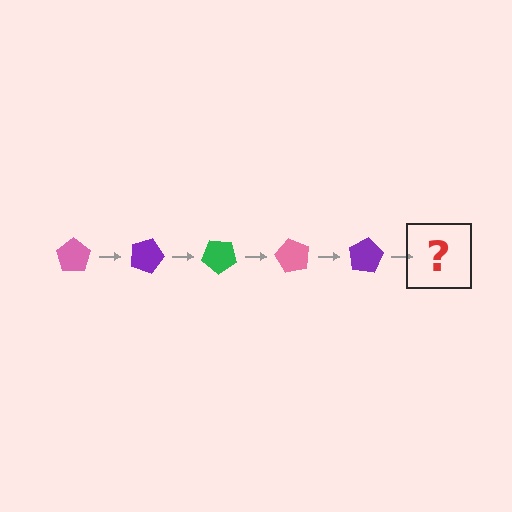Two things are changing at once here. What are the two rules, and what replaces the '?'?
The two rules are that it rotates 20 degrees each step and the color cycles through pink, purple, and green. The '?' should be a green pentagon, rotated 100 degrees from the start.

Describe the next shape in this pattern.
It should be a green pentagon, rotated 100 degrees from the start.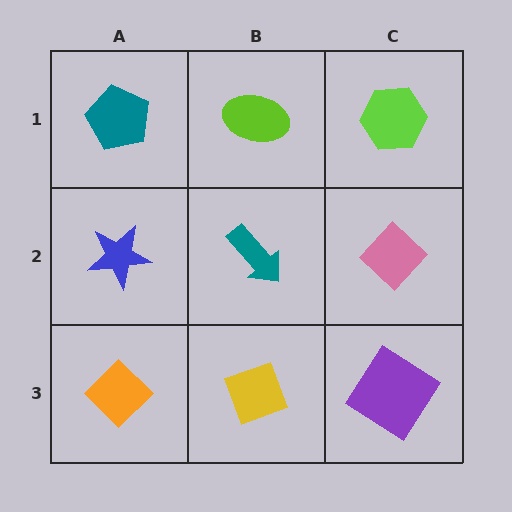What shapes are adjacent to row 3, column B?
A teal arrow (row 2, column B), an orange diamond (row 3, column A), a purple diamond (row 3, column C).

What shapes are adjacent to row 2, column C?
A lime hexagon (row 1, column C), a purple diamond (row 3, column C), a teal arrow (row 2, column B).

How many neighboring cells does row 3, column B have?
3.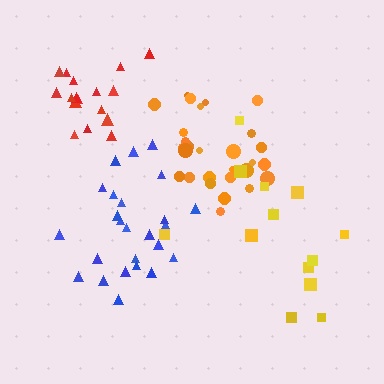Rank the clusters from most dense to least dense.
orange, blue, red, yellow.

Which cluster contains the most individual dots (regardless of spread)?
Orange (28).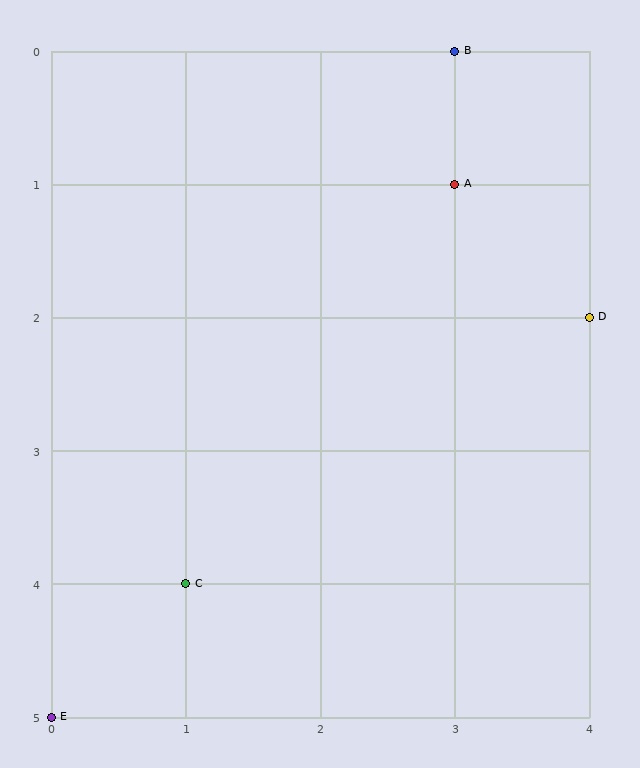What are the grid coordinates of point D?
Point D is at grid coordinates (4, 2).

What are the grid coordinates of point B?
Point B is at grid coordinates (3, 0).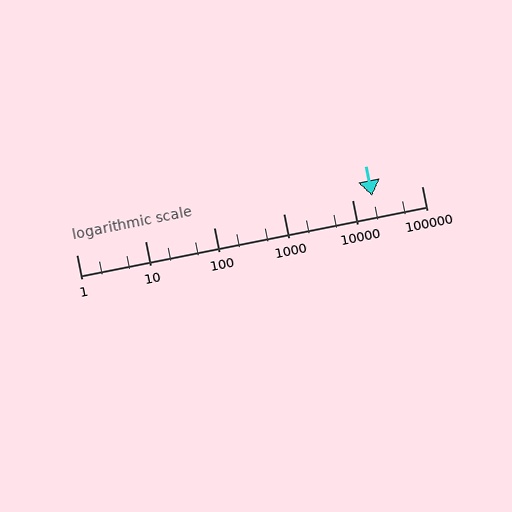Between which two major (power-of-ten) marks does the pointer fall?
The pointer is between 10000 and 100000.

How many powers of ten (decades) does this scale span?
The scale spans 5 decades, from 1 to 100000.